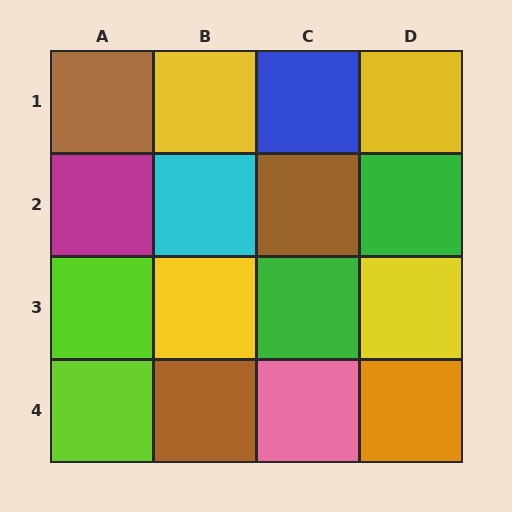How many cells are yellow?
4 cells are yellow.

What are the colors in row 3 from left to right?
Lime, yellow, green, yellow.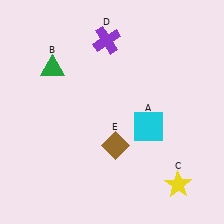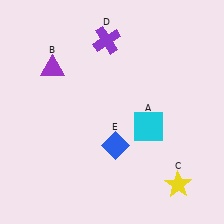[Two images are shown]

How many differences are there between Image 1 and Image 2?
There are 2 differences between the two images.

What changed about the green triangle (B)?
In Image 1, B is green. In Image 2, it changed to purple.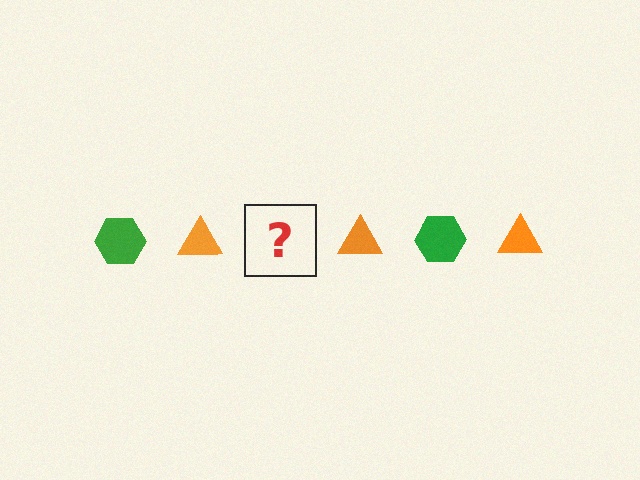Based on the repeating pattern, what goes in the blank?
The blank should be a green hexagon.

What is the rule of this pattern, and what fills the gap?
The rule is that the pattern alternates between green hexagon and orange triangle. The gap should be filled with a green hexagon.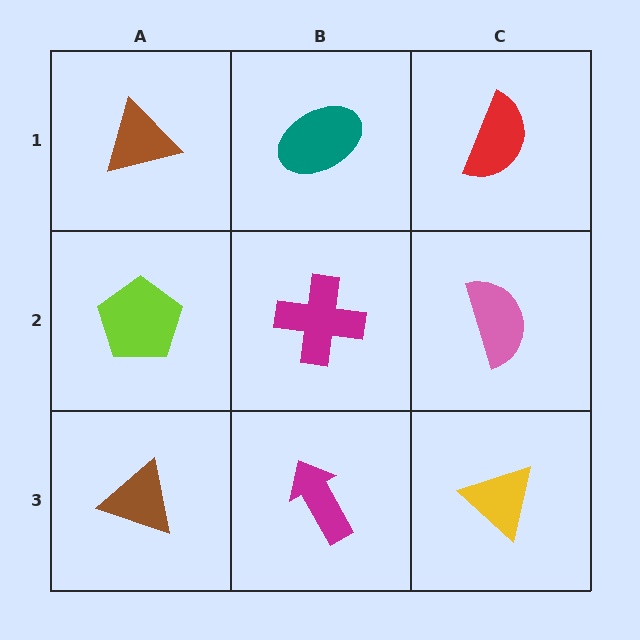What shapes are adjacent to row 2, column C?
A red semicircle (row 1, column C), a yellow triangle (row 3, column C), a magenta cross (row 2, column B).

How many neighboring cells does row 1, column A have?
2.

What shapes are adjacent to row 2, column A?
A brown triangle (row 1, column A), a brown triangle (row 3, column A), a magenta cross (row 2, column B).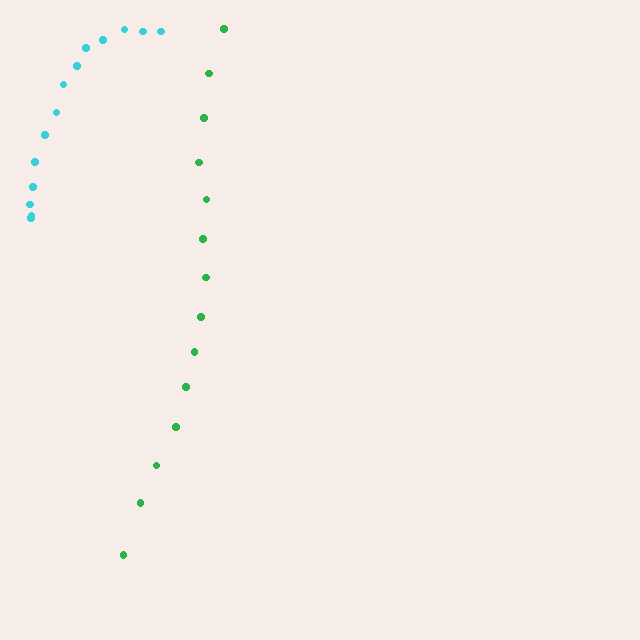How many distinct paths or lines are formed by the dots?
There are 2 distinct paths.